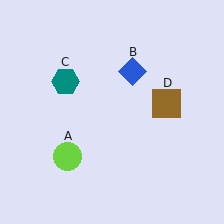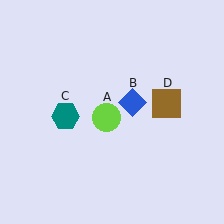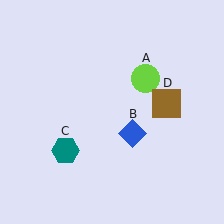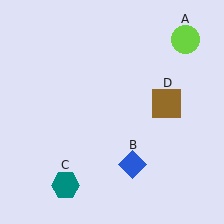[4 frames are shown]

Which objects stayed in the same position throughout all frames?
Brown square (object D) remained stationary.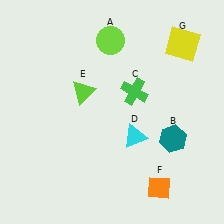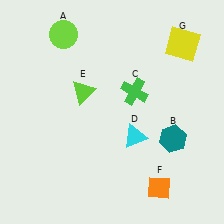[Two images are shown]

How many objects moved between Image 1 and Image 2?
1 object moved between the two images.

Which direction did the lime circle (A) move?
The lime circle (A) moved left.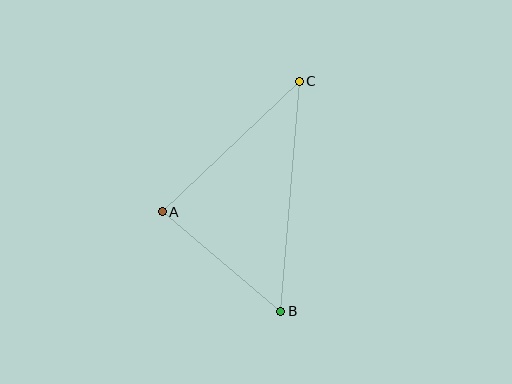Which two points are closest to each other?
Points A and B are closest to each other.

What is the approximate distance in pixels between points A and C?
The distance between A and C is approximately 189 pixels.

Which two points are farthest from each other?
Points B and C are farthest from each other.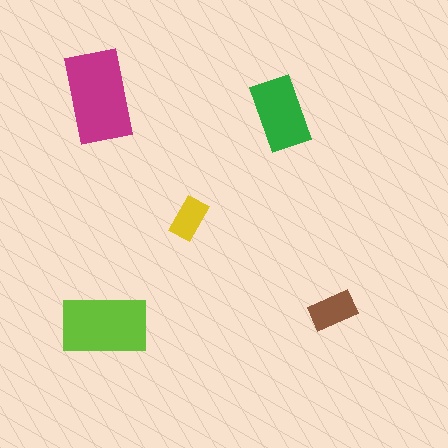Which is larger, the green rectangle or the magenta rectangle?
The magenta one.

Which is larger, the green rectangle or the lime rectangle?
The lime one.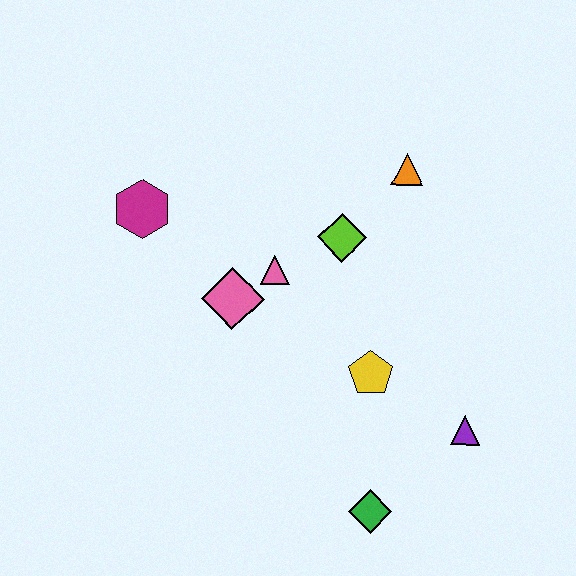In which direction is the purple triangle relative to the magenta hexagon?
The purple triangle is to the right of the magenta hexagon.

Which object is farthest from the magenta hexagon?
The purple triangle is farthest from the magenta hexagon.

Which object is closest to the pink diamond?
The pink triangle is closest to the pink diamond.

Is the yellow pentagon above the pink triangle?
No